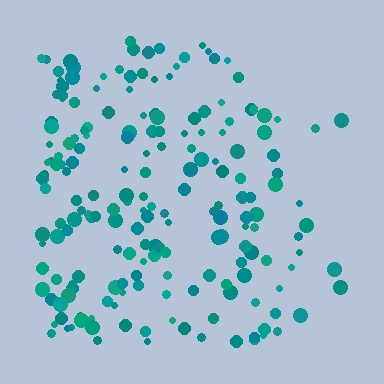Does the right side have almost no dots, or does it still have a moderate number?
Still a moderate number, just noticeably fewer than the left.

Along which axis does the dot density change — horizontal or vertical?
Horizontal.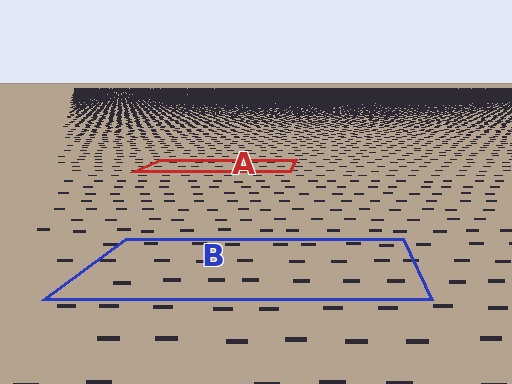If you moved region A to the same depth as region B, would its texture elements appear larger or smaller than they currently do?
They would appear larger. At a closer depth, the same texture elements are projected at a bigger on-screen size.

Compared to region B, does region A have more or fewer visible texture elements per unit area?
Region A has more texture elements per unit area — they are packed more densely because it is farther away.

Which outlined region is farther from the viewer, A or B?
Region A is farther from the viewer — the texture elements inside it appear smaller and more densely packed.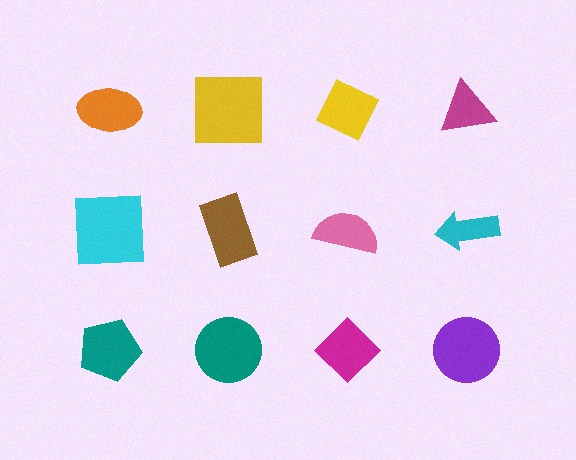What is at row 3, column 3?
A magenta diamond.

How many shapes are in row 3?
4 shapes.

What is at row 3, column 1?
A teal pentagon.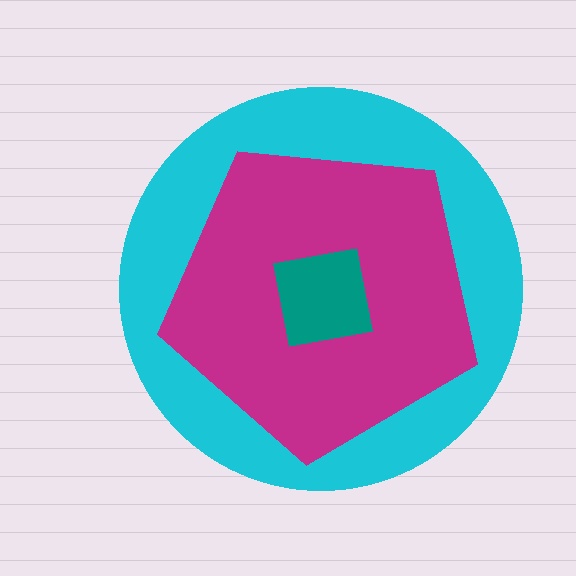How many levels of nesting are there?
3.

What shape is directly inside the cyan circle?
The magenta pentagon.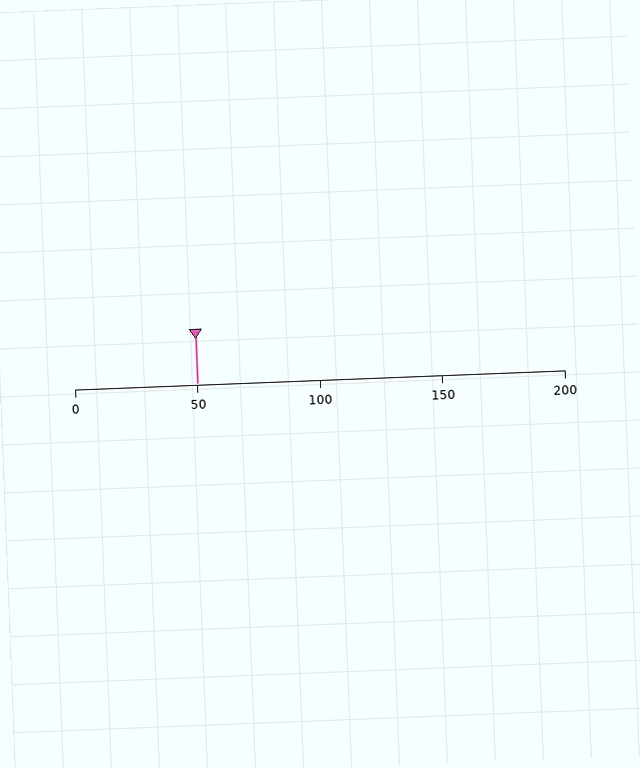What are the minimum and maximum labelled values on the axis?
The axis runs from 0 to 200.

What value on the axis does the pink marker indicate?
The marker indicates approximately 50.